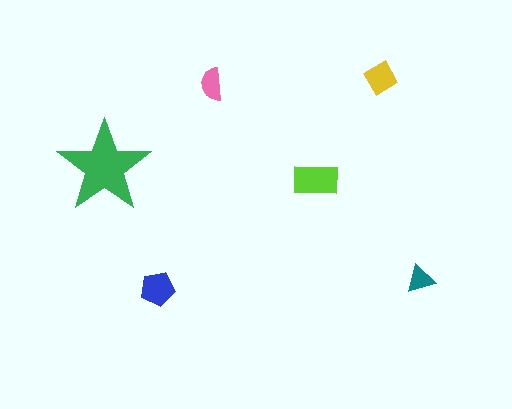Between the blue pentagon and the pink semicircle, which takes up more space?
The blue pentagon.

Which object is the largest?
The green star.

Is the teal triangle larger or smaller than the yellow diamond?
Smaller.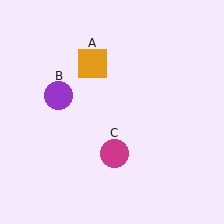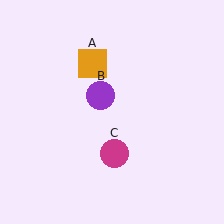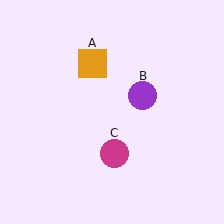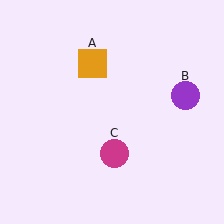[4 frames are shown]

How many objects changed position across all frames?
1 object changed position: purple circle (object B).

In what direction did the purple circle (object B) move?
The purple circle (object B) moved right.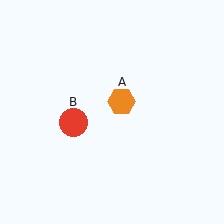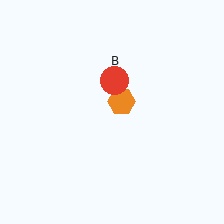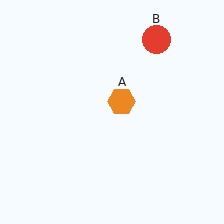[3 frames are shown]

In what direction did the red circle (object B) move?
The red circle (object B) moved up and to the right.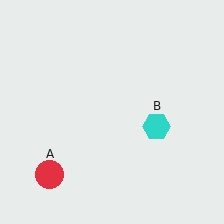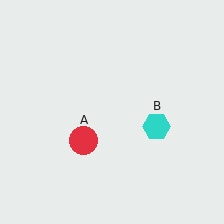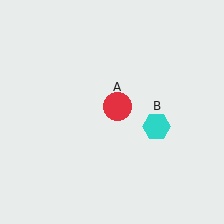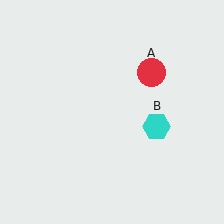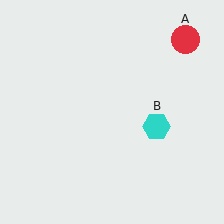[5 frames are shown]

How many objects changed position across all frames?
1 object changed position: red circle (object A).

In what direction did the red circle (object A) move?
The red circle (object A) moved up and to the right.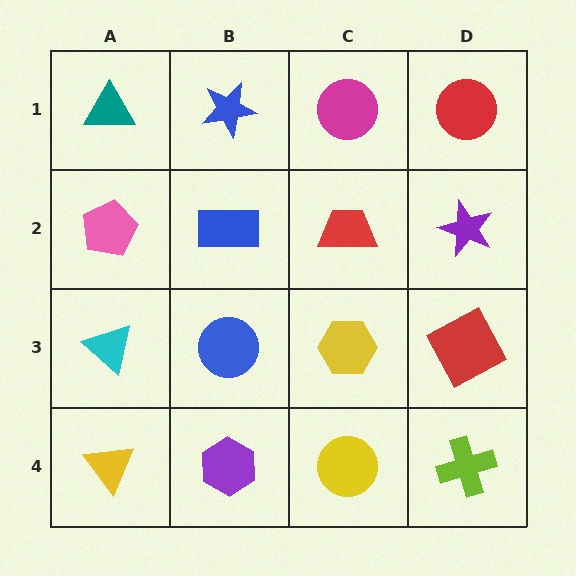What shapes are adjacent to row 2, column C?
A magenta circle (row 1, column C), a yellow hexagon (row 3, column C), a blue rectangle (row 2, column B), a purple star (row 2, column D).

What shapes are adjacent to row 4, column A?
A cyan triangle (row 3, column A), a purple hexagon (row 4, column B).